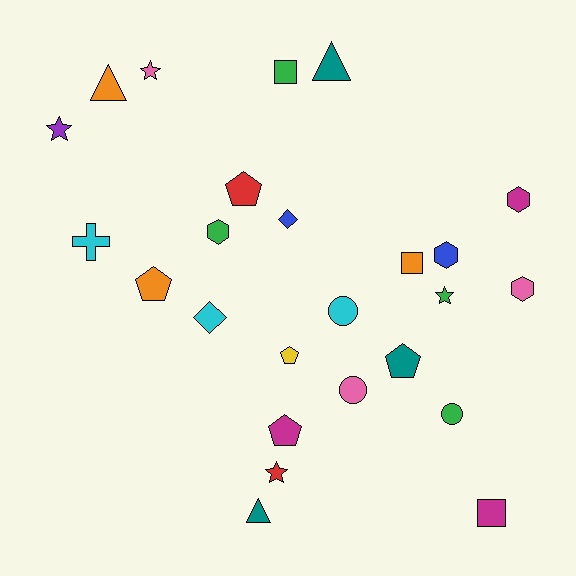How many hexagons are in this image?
There are 4 hexagons.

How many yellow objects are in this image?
There is 1 yellow object.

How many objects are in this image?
There are 25 objects.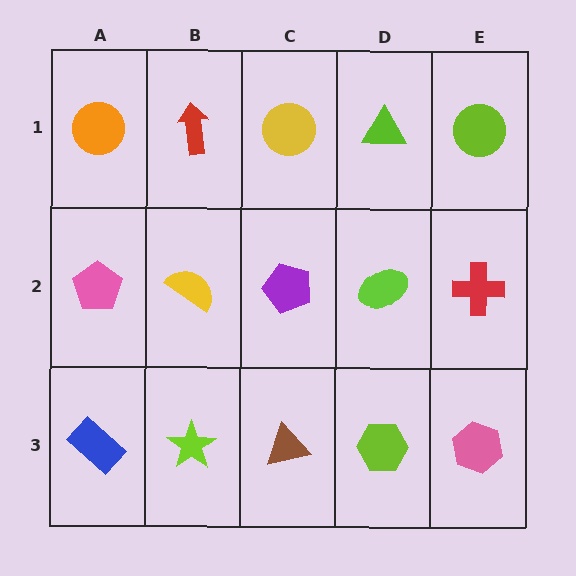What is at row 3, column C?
A brown triangle.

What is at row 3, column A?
A blue rectangle.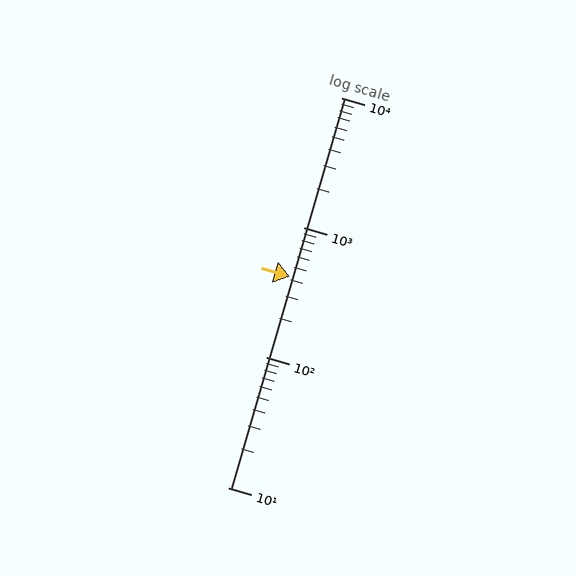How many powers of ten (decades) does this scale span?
The scale spans 3 decades, from 10 to 10000.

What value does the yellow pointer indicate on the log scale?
The pointer indicates approximately 420.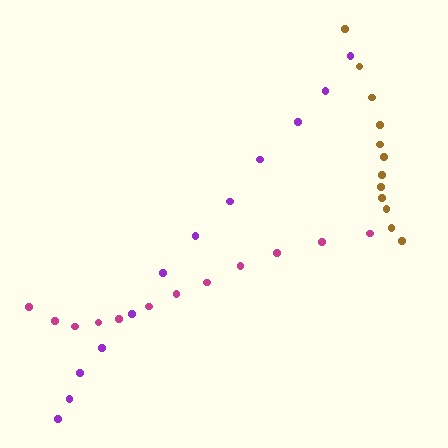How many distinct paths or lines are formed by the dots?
There are 3 distinct paths.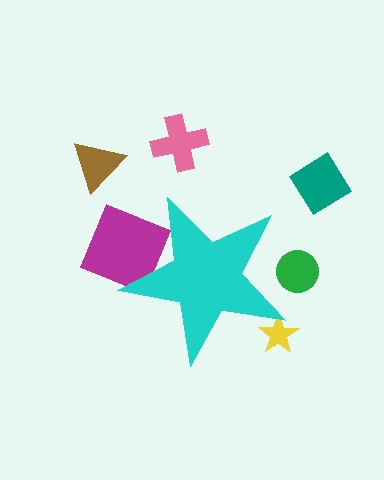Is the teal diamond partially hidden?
No, the teal diamond is fully visible.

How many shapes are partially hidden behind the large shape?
3 shapes are partially hidden.